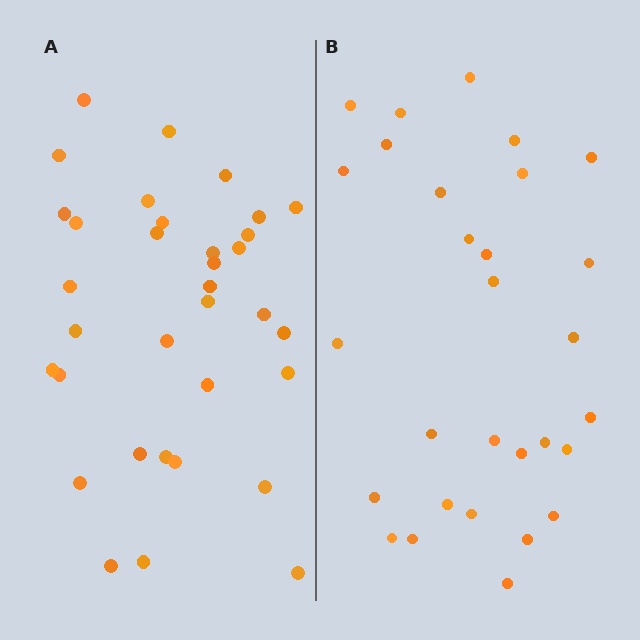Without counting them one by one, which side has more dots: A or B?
Region A (the left region) has more dots.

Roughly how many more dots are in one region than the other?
Region A has about 5 more dots than region B.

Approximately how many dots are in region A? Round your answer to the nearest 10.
About 30 dots. (The exact count is 34, which rounds to 30.)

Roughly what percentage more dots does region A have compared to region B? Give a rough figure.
About 15% more.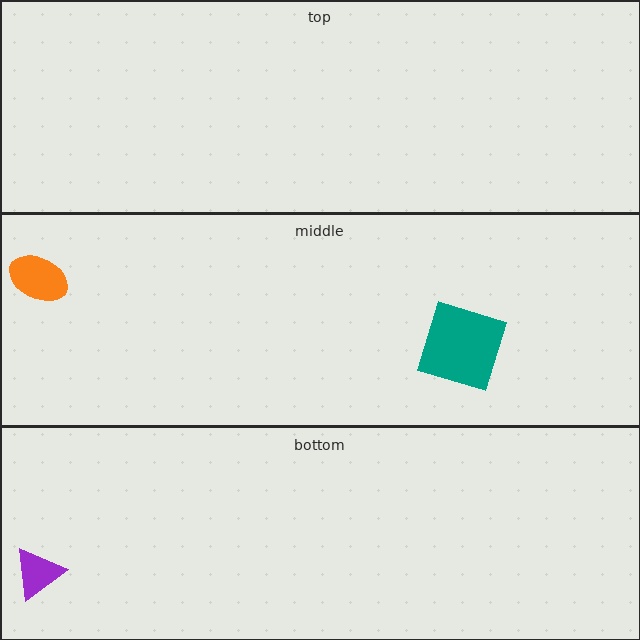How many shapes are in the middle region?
2.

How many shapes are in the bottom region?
1.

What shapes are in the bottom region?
The purple triangle.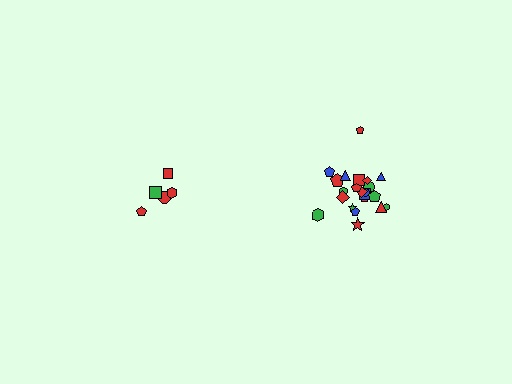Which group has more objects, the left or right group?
The right group.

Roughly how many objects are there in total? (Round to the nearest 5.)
Roughly 25 objects in total.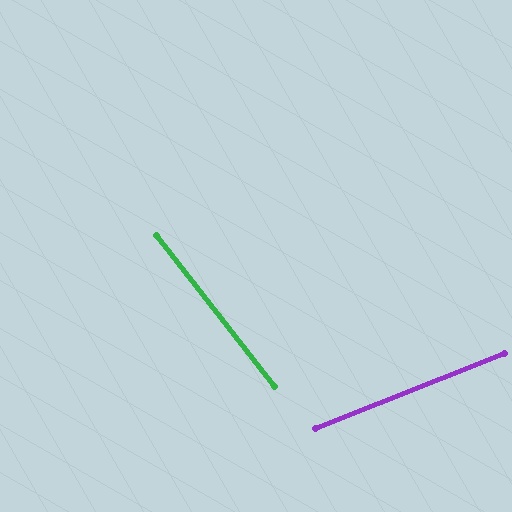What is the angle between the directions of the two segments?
Approximately 73 degrees.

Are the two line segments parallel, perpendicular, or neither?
Neither parallel nor perpendicular — they differ by about 73°.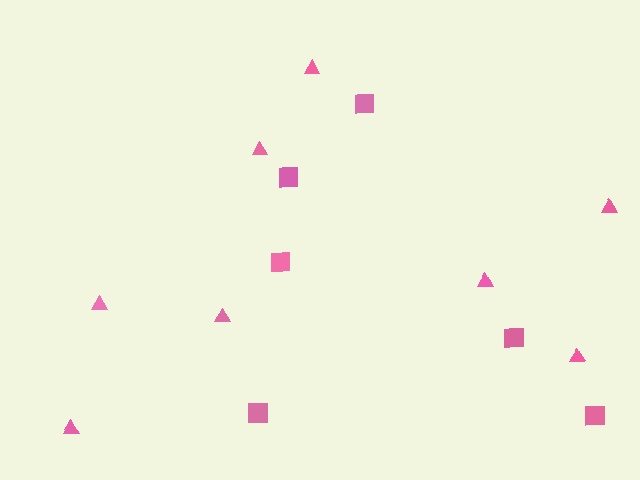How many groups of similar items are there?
There are 2 groups: one group of squares (6) and one group of triangles (8).